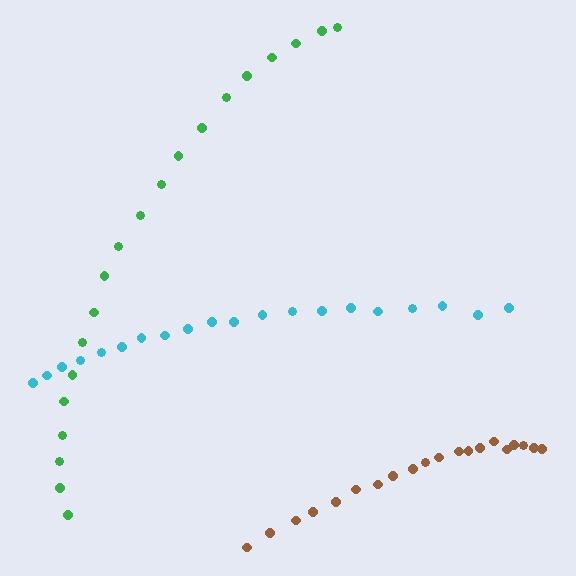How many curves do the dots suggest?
There are 3 distinct paths.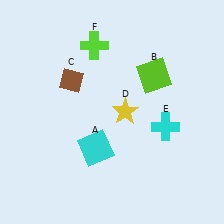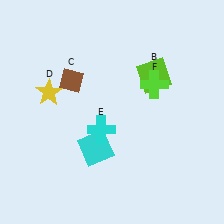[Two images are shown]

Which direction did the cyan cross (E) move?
The cyan cross (E) moved left.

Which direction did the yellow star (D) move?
The yellow star (D) moved left.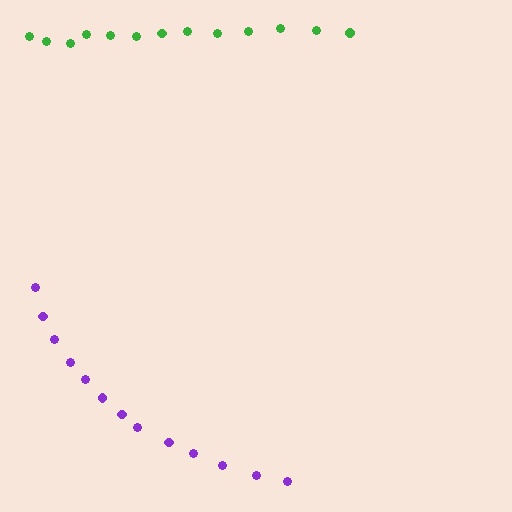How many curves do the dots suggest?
There are 2 distinct paths.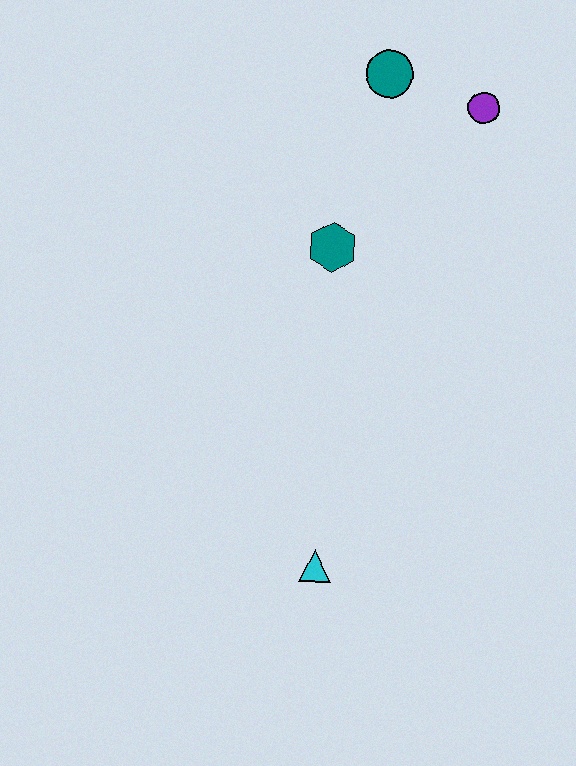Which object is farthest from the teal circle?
The cyan triangle is farthest from the teal circle.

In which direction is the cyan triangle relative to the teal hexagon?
The cyan triangle is below the teal hexagon.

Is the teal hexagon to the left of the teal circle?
Yes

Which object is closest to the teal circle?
The purple circle is closest to the teal circle.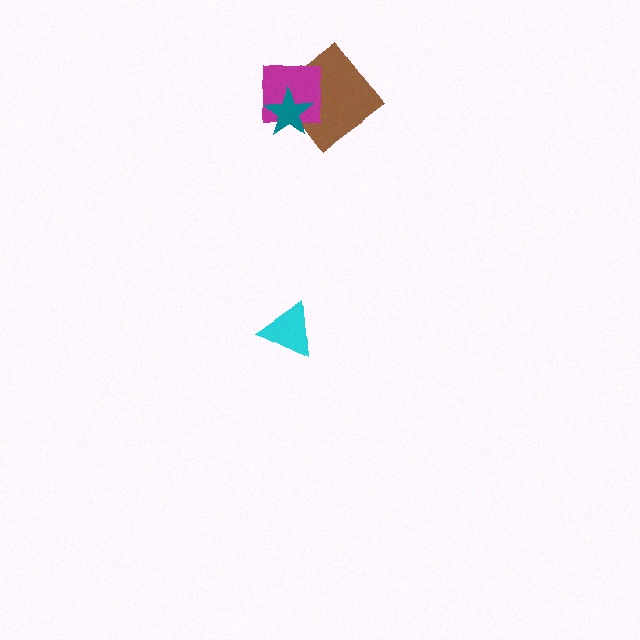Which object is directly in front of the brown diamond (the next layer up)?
The magenta square is directly in front of the brown diamond.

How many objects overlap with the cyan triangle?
0 objects overlap with the cyan triangle.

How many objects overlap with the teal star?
2 objects overlap with the teal star.